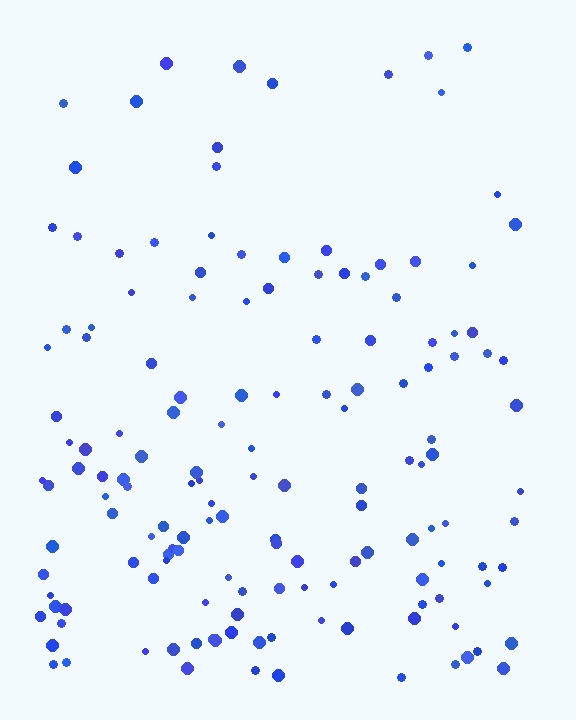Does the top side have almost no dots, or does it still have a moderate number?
Still a moderate number, just noticeably fewer than the bottom.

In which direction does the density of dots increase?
From top to bottom, with the bottom side densest.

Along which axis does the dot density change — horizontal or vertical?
Vertical.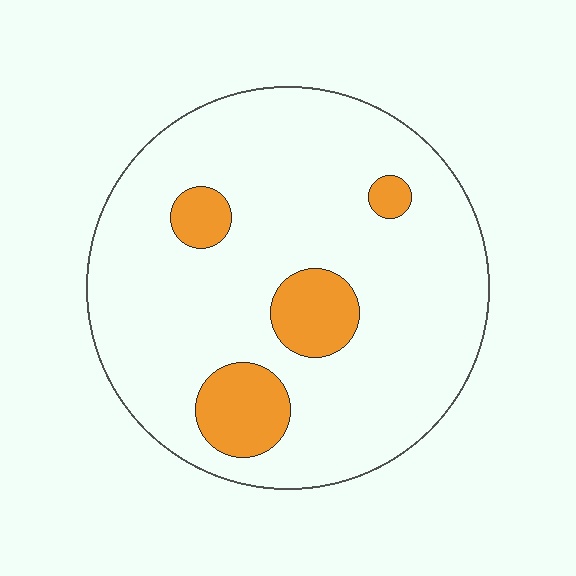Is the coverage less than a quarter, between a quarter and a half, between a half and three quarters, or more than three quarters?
Less than a quarter.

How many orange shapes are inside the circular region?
4.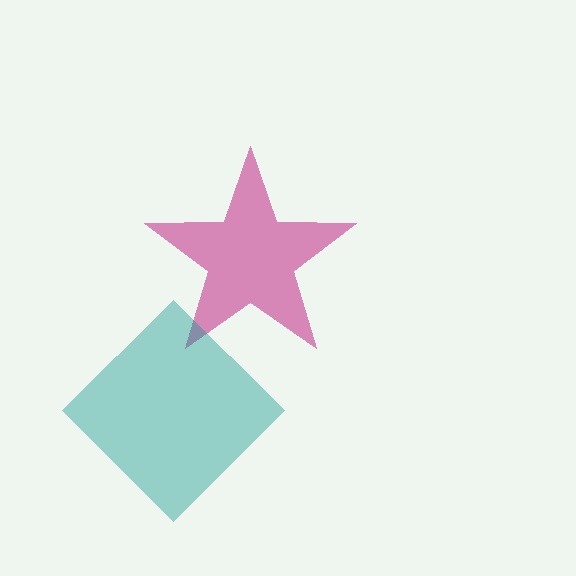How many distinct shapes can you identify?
There are 2 distinct shapes: a magenta star, a teal diamond.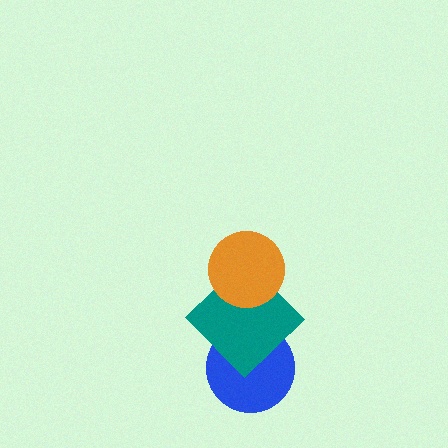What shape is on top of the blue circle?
The teal diamond is on top of the blue circle.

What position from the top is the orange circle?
The orange circle is 1st from the top.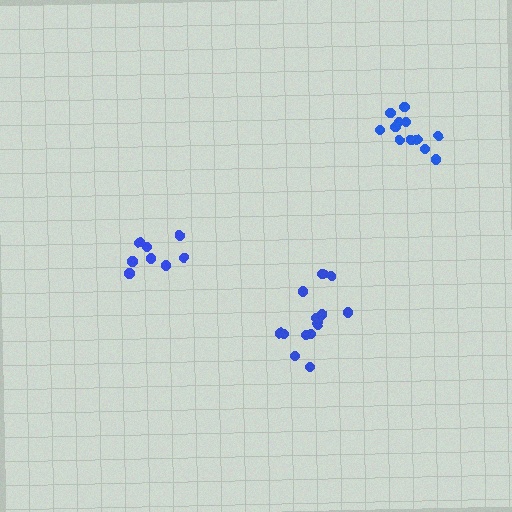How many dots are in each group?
Group 1: 14 dots, Group 2: 8 dots, Group 3: 12 dots (34 total).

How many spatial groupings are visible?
There are 3 spatial groupings.